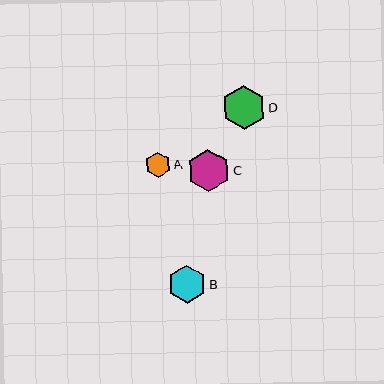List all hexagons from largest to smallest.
From largest to smallest: D, C, B, A.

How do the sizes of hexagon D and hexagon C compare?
Hexagon D and hexagon C are approximately the same size.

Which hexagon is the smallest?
Hexagon A is the smallest with a size of approximately 25 pixels.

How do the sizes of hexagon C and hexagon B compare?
Hexagon C and hexagon B are approximately the same size.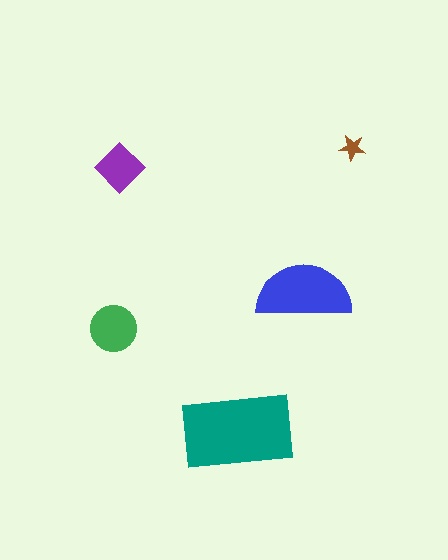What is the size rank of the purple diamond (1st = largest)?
4th.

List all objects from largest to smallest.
The teal rectangle, the blue semicircle, the green circle, the purple diamond, the brown star.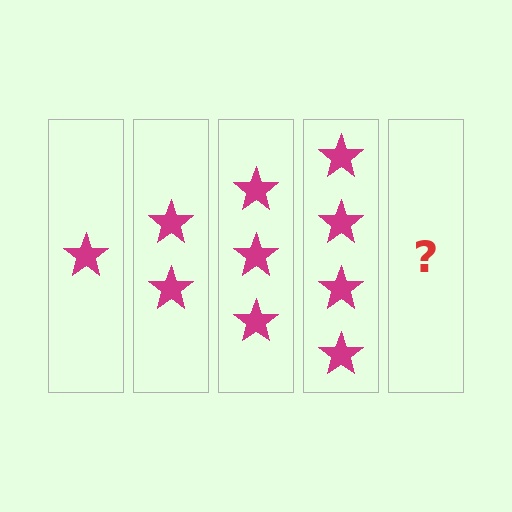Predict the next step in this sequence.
The next step is 5 stars.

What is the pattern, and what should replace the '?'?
The pattern is that each step adds one more star. The '?' should be 5 stars.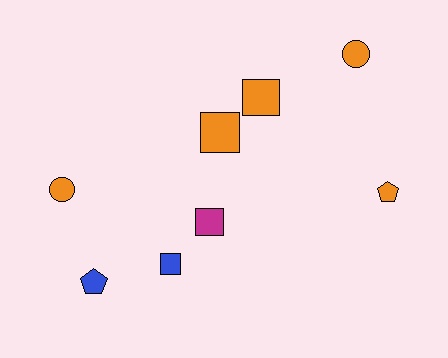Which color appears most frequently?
Orange, with 5 objects.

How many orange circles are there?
There are 2 orange circles.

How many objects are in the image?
There are 8 objects.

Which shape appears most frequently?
Square, with 4 objects.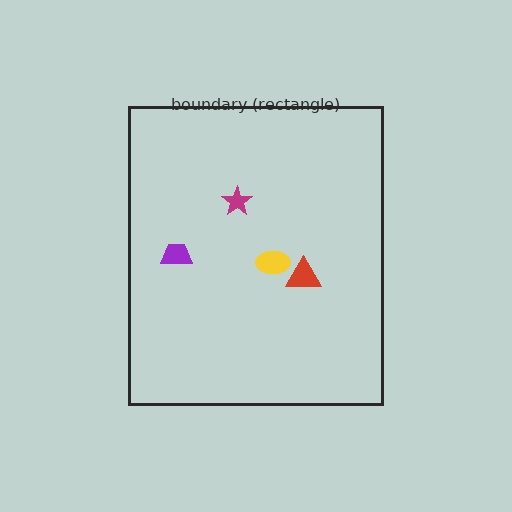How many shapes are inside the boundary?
4 inside, 0 outside.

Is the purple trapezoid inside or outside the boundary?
Inside.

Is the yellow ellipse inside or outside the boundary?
Inside.